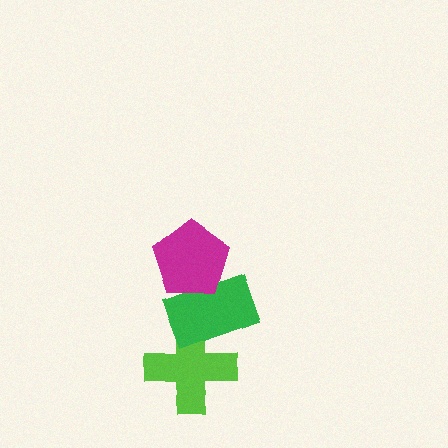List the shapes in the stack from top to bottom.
From top to bottom: the magenta pentagon, the green rectangle, the lime cross.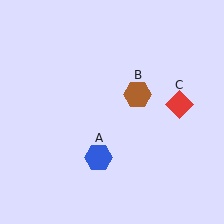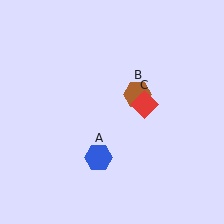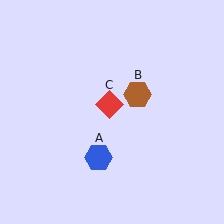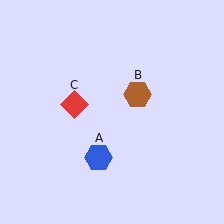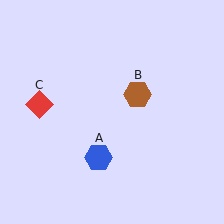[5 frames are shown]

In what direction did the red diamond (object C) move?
The red diamond (object C) moved left.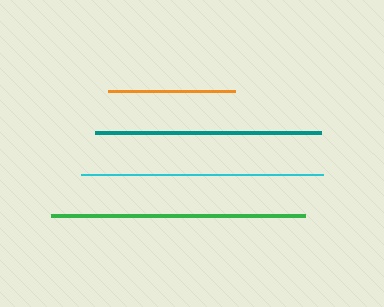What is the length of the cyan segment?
The cyan segment is approximately 241 pixels long.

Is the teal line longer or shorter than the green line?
The green line is longer than the teal line.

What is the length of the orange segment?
The orange segment is approximately 127 pixels long.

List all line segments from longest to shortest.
From longest to shortest: green, cyan, teal, orange.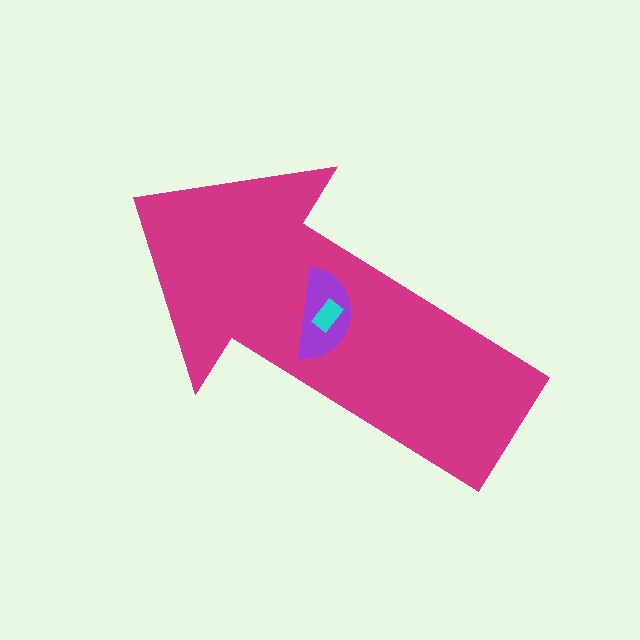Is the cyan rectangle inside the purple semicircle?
Yes.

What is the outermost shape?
The magenta arrow.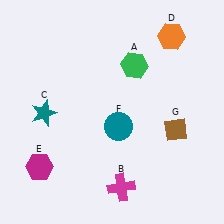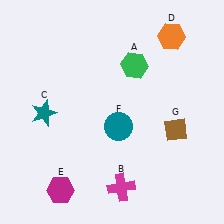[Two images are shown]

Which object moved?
The magenta hexagon (E) moved down.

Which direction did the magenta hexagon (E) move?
The magenta hexagon (E) moved down.